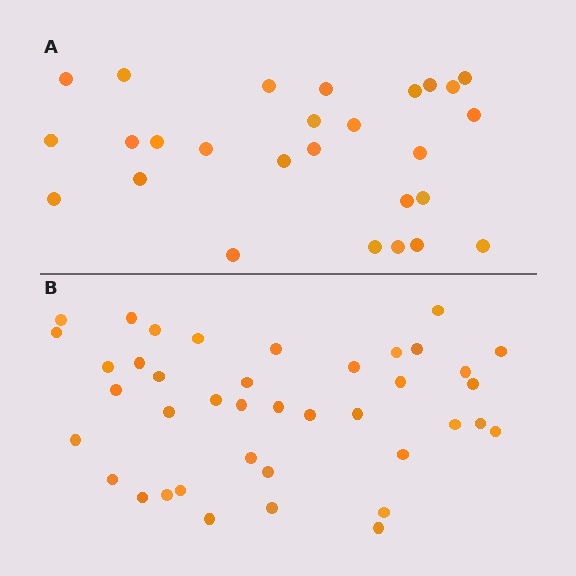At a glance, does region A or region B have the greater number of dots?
Region B (the bottom region) has more dots.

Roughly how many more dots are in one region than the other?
Region B has approximately 15 more dots than region A.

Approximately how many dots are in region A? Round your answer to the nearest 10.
About 30 dots. (The exact count is 27, which rounds to 30.)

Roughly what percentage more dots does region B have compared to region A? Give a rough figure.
About 50% more.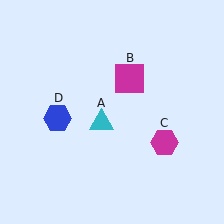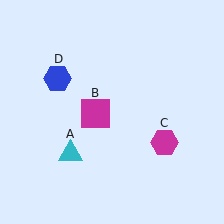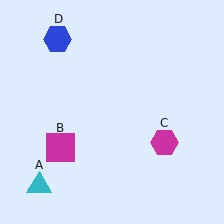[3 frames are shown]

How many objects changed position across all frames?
3 objects changed position: cyan triangle (object A), magenta square (object B), blue hexagon (object D).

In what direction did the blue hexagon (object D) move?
The blue hexagon (object D) moved up.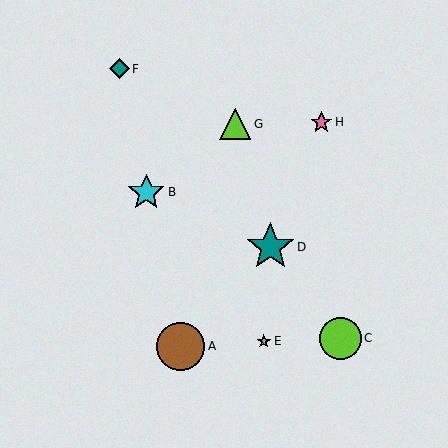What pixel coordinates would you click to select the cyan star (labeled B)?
Click at (146, 192) to select the cyan star B.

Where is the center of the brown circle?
The center of the brown circle is at (181, 346).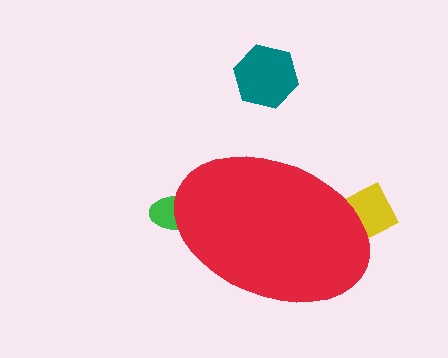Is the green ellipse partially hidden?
Yes, the green ellipse is partially hidden behind the red ellipse.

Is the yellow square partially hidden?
Yes, the yellow square is partially hidden behind the red ellipse.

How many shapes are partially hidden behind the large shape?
2 shapes are partially hidden.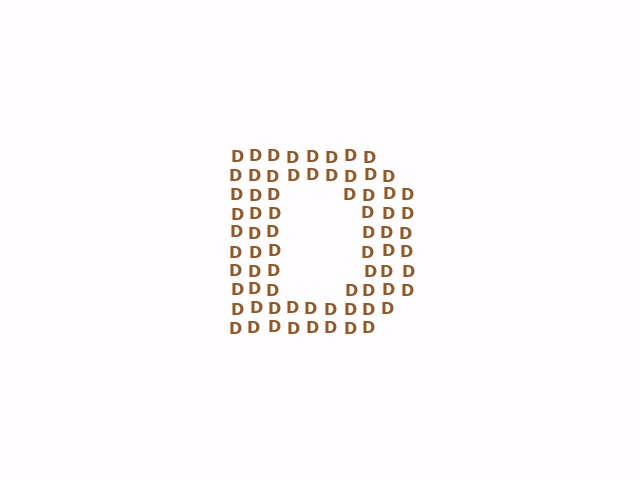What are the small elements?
The small elements are letter D's.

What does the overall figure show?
The overall figure shows the letter D.